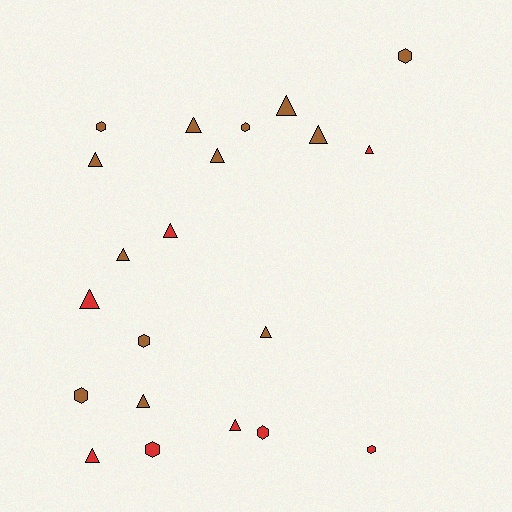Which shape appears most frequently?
Triangle, with 13 objects.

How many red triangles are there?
There are 5 red triangles.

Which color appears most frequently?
Brown, with 13 objects.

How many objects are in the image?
There are 21 objects.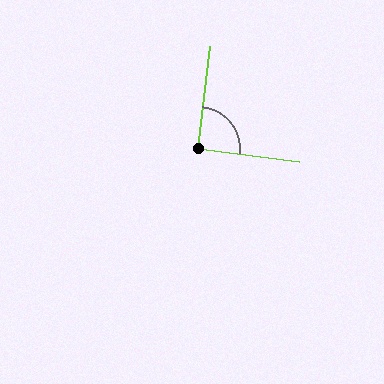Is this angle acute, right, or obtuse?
It is approximately a right angle.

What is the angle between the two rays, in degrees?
Approximately 90 degrees.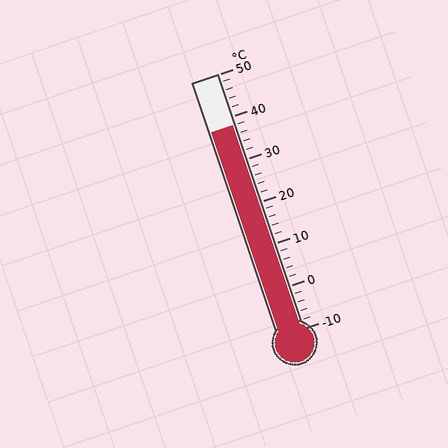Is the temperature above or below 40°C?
The temperature is below 40°C.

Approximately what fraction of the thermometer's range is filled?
The thermometer is filled to approximately 80% of its range.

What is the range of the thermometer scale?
The thermometer scale ranges from -10°C to 50°C.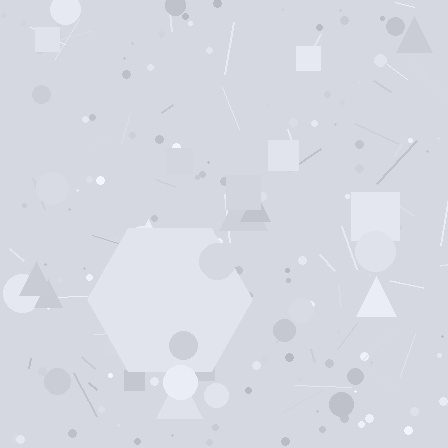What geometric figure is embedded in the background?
A hexagon is embedded in the background.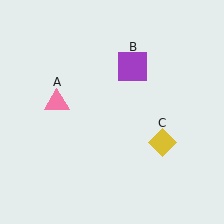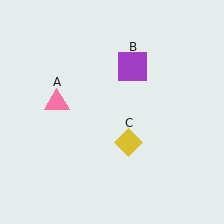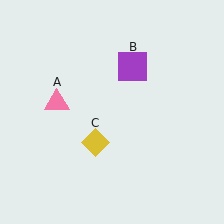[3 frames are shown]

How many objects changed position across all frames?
1 object changed position: yellow diamond (object C).